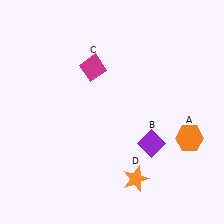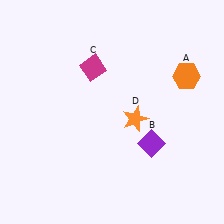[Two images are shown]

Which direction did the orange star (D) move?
The orange star (D) moved up.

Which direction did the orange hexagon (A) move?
The orange hexagon (A) moved up.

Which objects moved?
The objects that moved are: the orange hexagon (A), the orange star (D).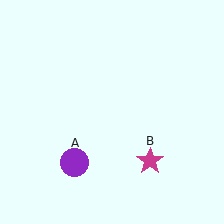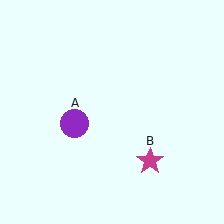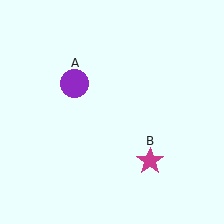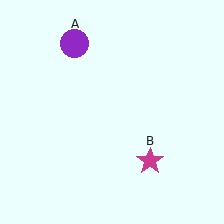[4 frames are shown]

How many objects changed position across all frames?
1 object changed position: purple circle (object A).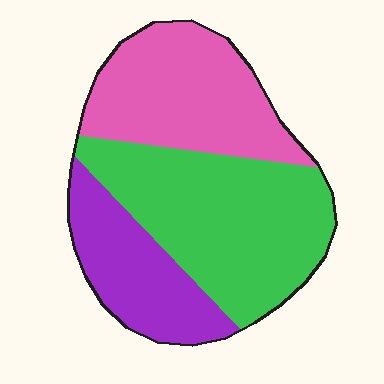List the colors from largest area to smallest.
From largest to smallest: green, pink, purple.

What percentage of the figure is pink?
Pink covers 33% of the figure.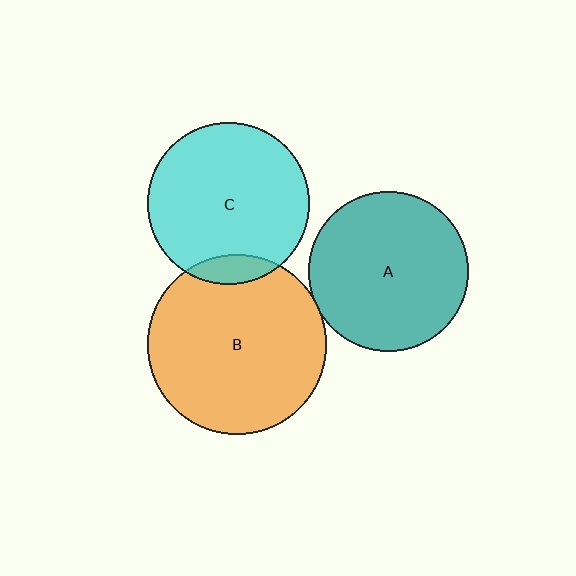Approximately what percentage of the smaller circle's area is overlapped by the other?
Approximately 5%.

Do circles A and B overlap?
Yes.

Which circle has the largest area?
Circle B (orange).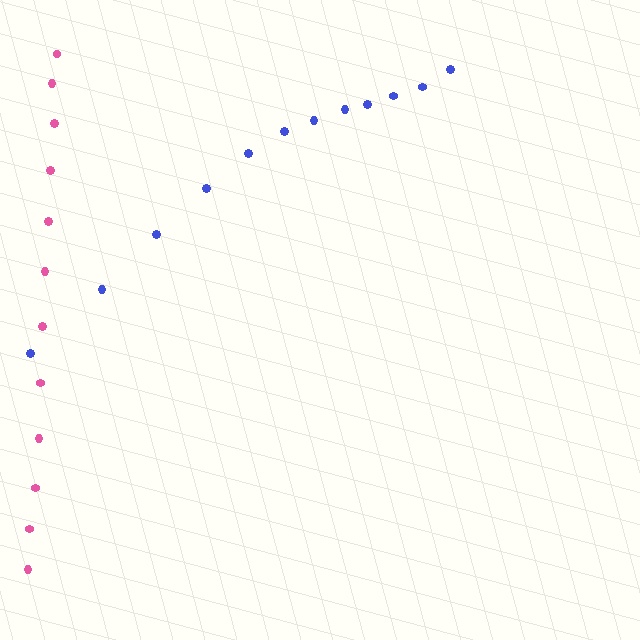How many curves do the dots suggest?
There are 2 distinct paths.